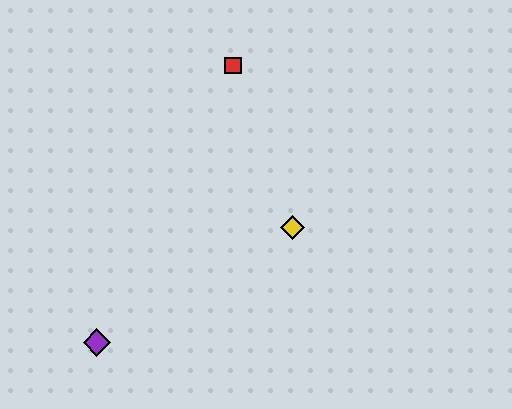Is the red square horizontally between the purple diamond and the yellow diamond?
Yes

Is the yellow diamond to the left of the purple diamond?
No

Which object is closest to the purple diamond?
The yellow diamond is closest to the purple diamond.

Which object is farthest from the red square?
The purple diamond is farthest from the red square.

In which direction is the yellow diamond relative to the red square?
The yellow diamond is below the red square.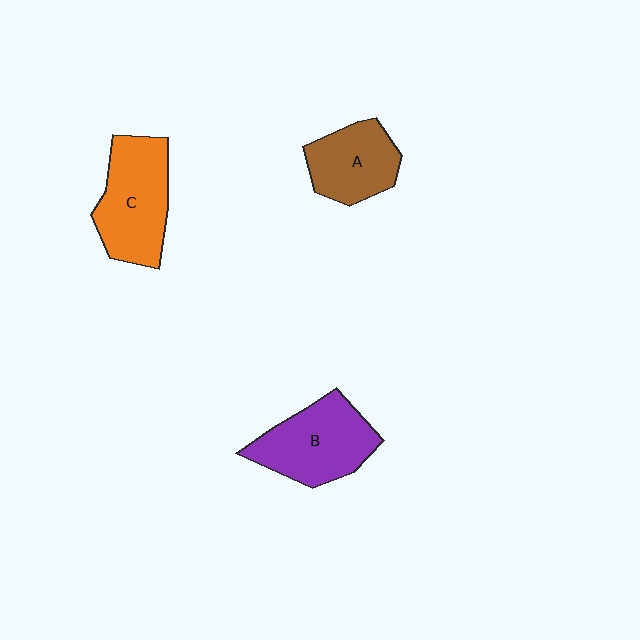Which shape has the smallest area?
Shape A (brown).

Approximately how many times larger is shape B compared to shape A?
Approximately 1.3 times.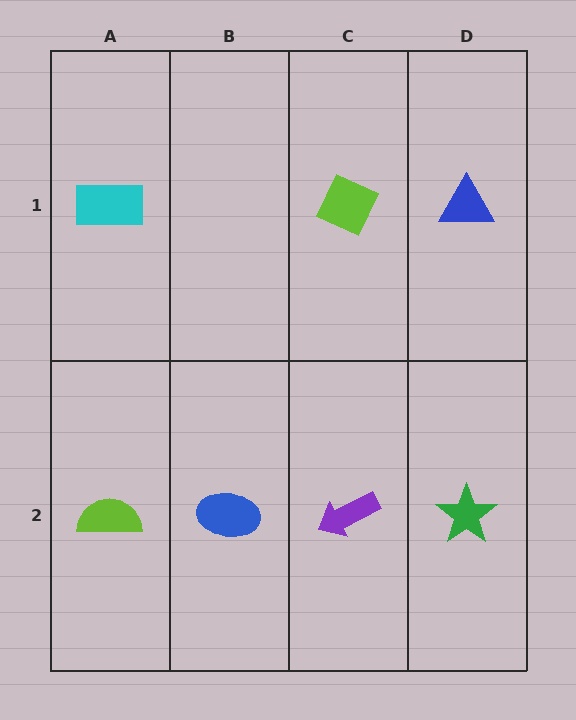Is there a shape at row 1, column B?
No, that cell is empty.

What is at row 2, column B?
A blue ellipse.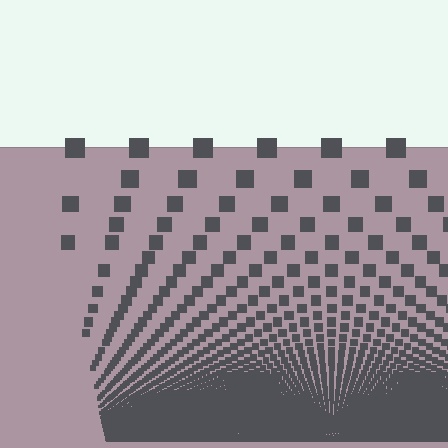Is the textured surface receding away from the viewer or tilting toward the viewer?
The surface appears to tilt toward the viewer. Texture elements get larger and sparser toward the top.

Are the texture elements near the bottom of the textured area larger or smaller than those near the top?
Smaller. The gradient is inverted — elements near the bottom are smaller and denser.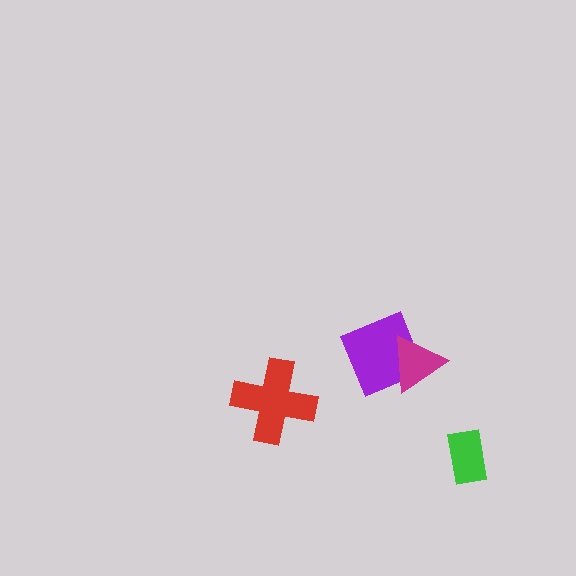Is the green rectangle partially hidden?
No, no other shape covers it.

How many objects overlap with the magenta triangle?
1 object overlaps with the magenta triangle.